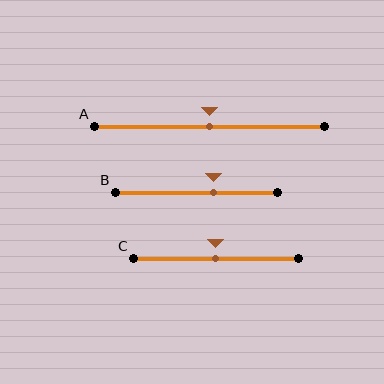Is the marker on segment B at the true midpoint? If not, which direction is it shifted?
No, the marker on segment B is shifted to the right by about 10% of the segment length.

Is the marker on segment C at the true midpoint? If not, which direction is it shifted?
Yes, the marker on segment C is at the true midpoint.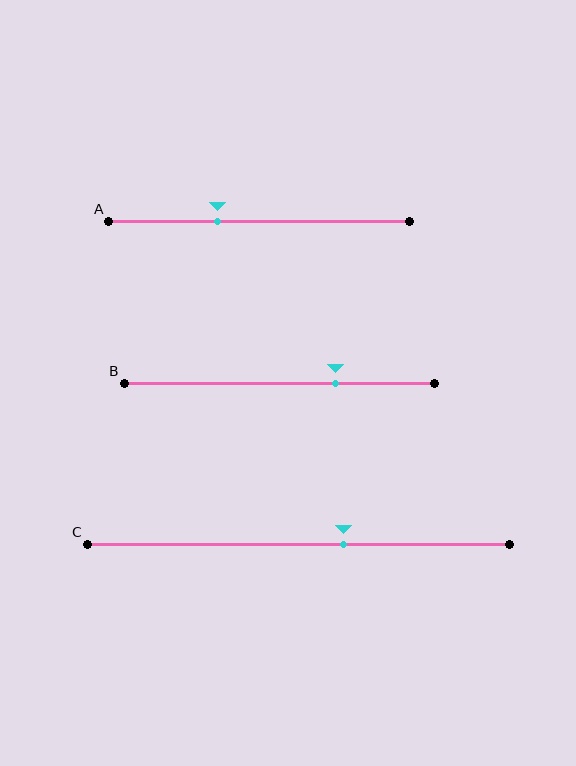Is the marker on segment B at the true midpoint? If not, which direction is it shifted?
No, the marker on segment B is shifted to the right by about 18% of the segment length.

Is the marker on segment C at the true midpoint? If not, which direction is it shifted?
No, the marker on segment C is shifted to the right by about 11% of the segment length.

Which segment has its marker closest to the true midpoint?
Segment C has its marker closest to the true midpoint.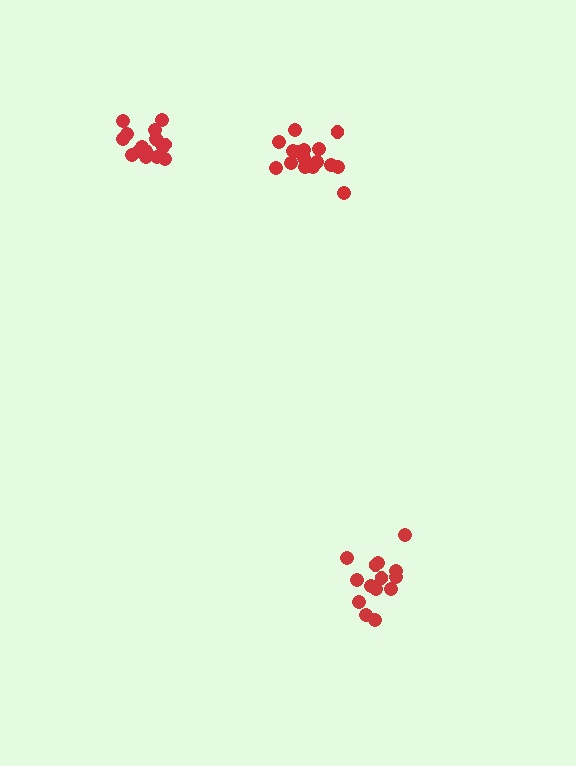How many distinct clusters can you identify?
There are 3 distinct clusters.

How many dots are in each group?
Group 1: 16 dots, Group 2: 16 dots, Group 3: 14 dots (46 total).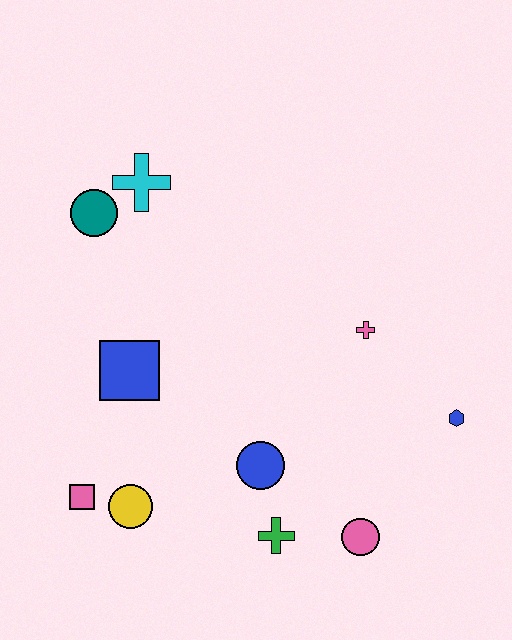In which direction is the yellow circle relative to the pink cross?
The yellow circle is to the left of the pink cross.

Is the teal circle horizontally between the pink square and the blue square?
Yes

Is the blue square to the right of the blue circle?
No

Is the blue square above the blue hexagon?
Yes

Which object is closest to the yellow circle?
The pink square is closest to the yellow circle.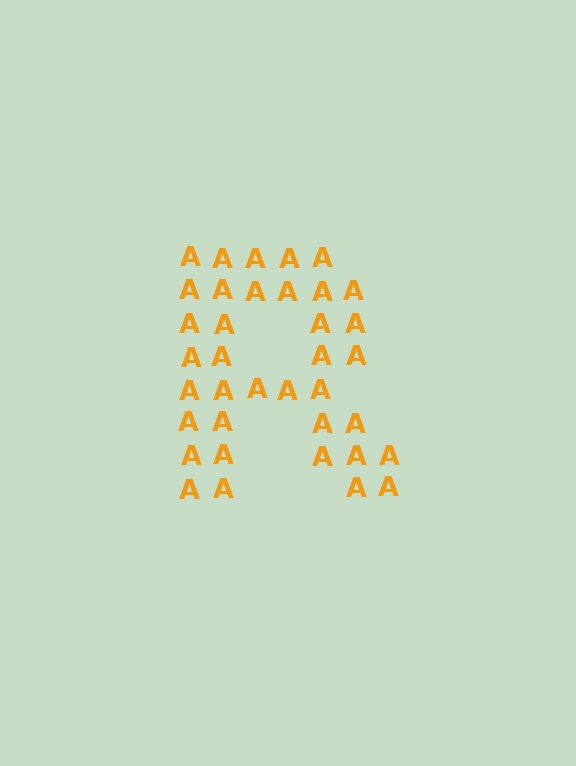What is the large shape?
The large shape is the letter R.